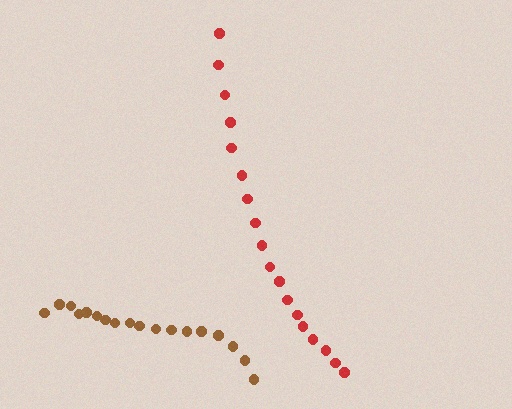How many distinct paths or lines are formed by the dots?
There are 2 distinct paths.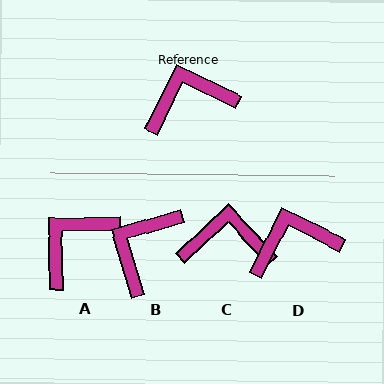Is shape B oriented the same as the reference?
No, it is off by about 43 degrees.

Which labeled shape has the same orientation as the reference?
D.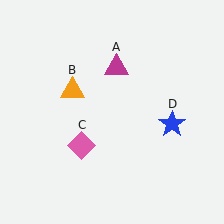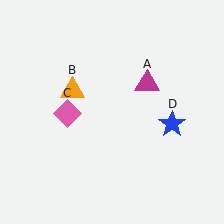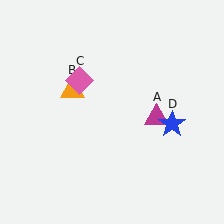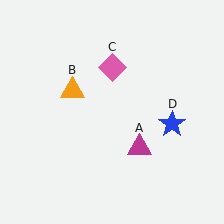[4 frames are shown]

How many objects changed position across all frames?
2 objects changed position: magenta triangle (object A), pink diamond (object C).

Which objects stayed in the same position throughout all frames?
Orange triangle (object B) and blue star (object D) remained stationary.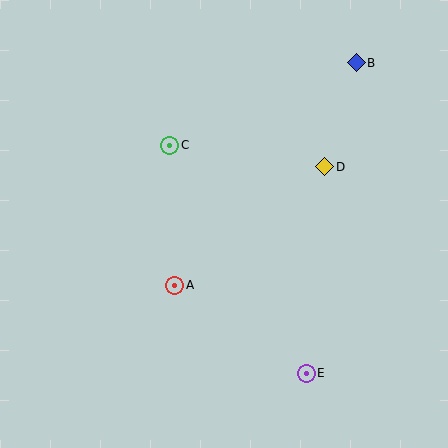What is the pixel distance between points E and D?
The distance between E and D is 207 pixels.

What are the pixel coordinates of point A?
Point A is at (175, 285).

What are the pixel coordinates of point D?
Point D is at (325, 167).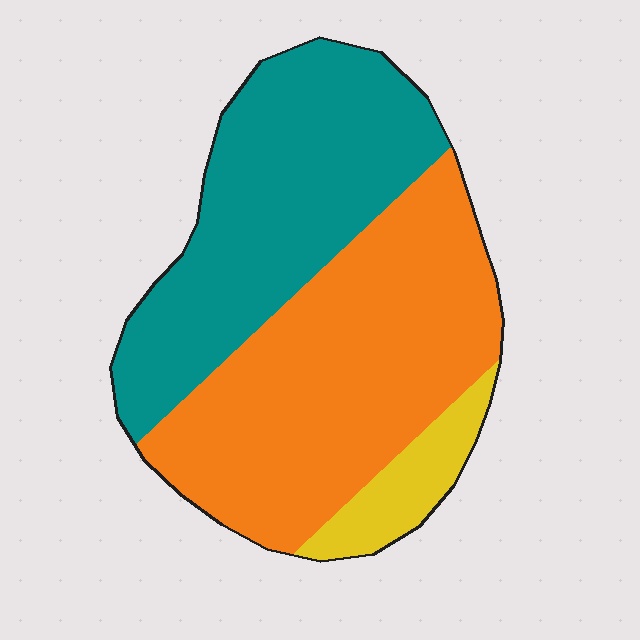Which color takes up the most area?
Orange, at roughly 50%.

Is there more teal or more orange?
Orange.